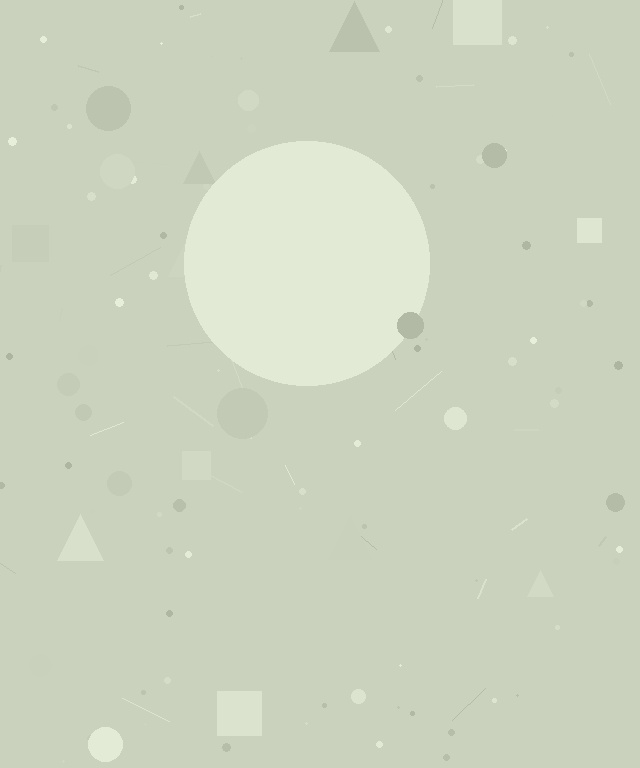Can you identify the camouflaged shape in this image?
The camouflaged shape is a circle.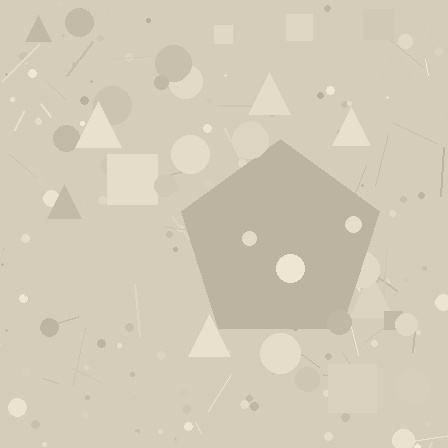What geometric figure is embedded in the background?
A pentagon is embedded in the background.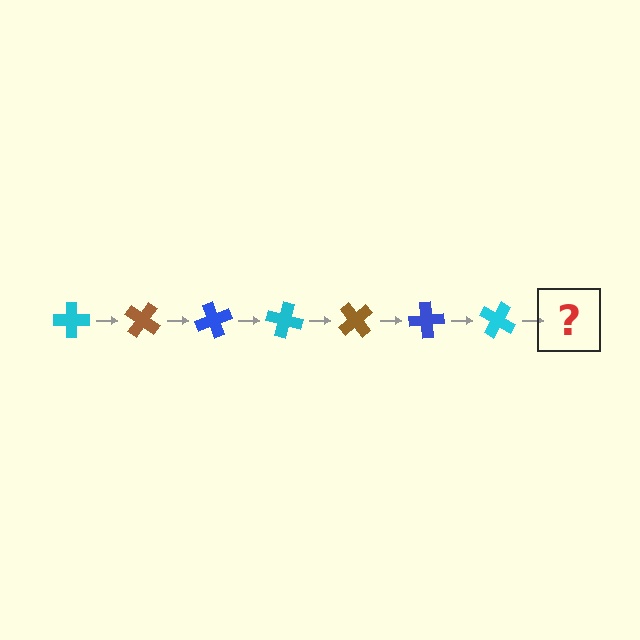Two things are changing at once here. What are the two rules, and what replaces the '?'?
The two rules are that it rotates 35 degrees each step and the color cycles through cyan, brown, and blue. The '?' should be a brown cross, rotated 245 degrees from the start.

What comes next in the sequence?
The next element should be a brown cross, rotated 245 degrees from the start.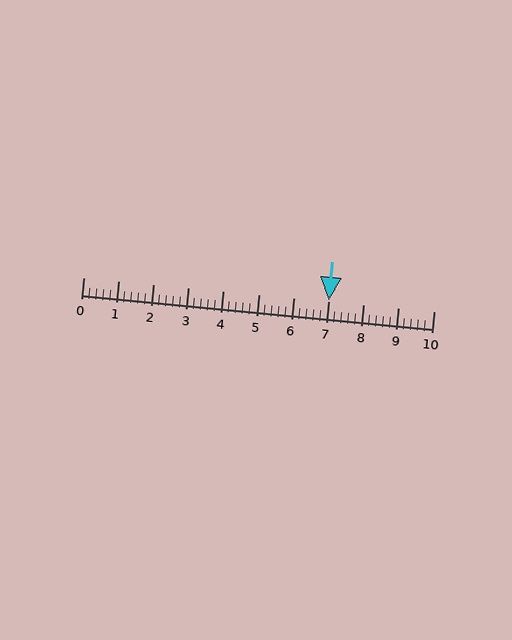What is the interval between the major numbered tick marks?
The major tick marks are spaced 1 units apart.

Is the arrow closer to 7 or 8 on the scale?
The arrow is closer to 7.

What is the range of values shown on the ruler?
The ruler shows values from 0 to 10.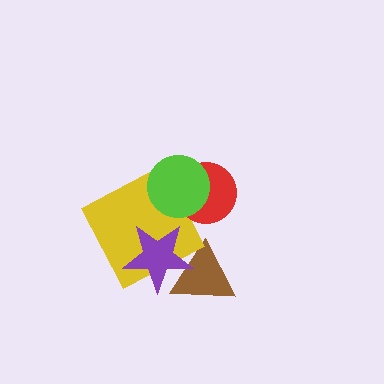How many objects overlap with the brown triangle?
1 object overlaps with the brown triangle.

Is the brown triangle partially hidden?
Yes, it is partially covered by another shape.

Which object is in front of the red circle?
The lime circle is in front of the red circle.